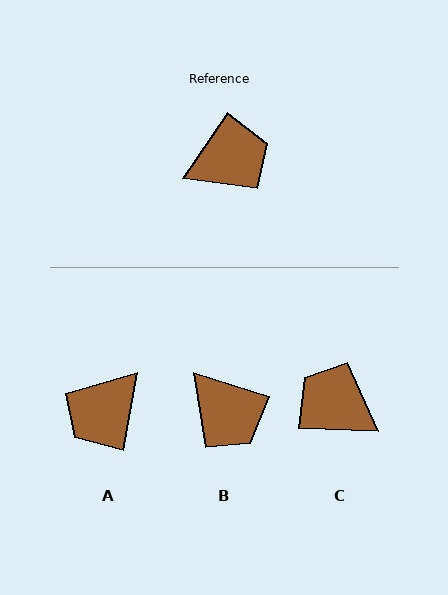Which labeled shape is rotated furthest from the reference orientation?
A, about 157 degrees away.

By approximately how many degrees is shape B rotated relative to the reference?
Approximately 74 degrees clockwise.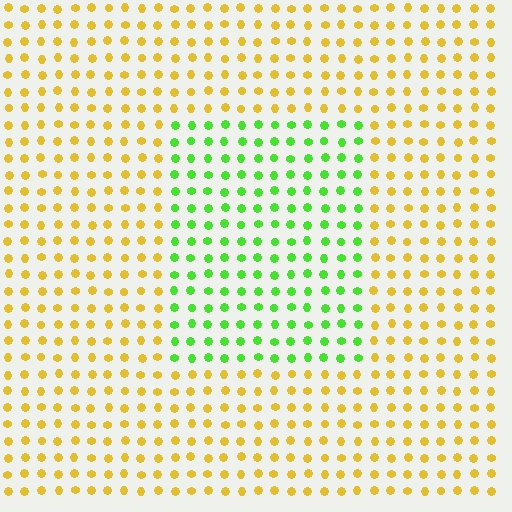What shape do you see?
I see a rectangle.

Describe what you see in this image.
The image is filled with small yellow elements in a uniform arrangement. A rectangle-shaped region is visible where the elements are tinted to a slightly different hue, forming a subtle color boundary.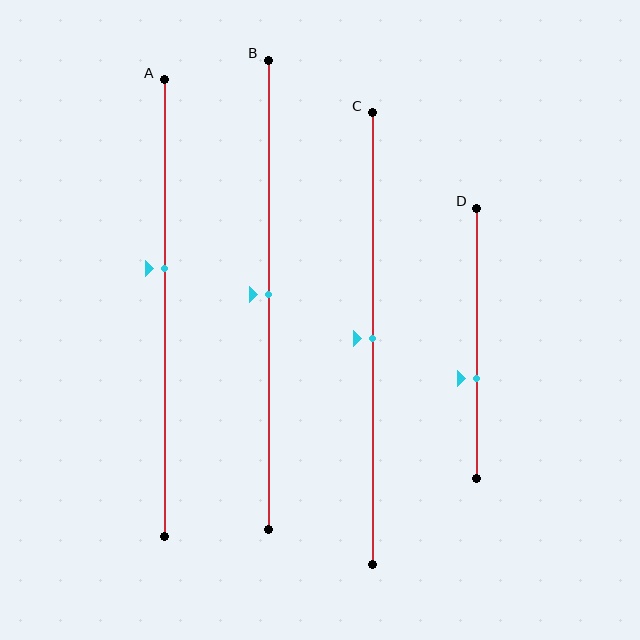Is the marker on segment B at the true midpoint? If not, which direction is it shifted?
Yes, the marker on segment B is at the true midpoint.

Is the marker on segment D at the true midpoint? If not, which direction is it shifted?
No, the marker on segment D is shifted downward by about 13% of the segment length.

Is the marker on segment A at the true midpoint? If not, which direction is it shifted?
No, the marker on segment A is shifted upward by about 9% of the segment length.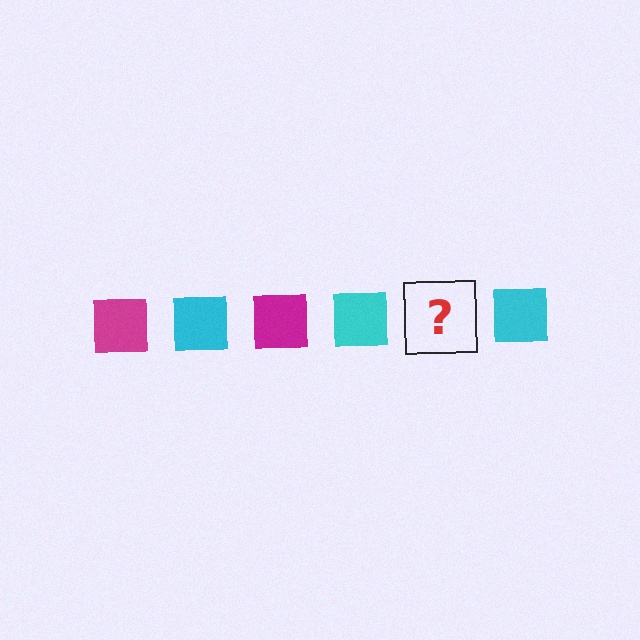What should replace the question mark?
The question mark should be replaced with a magenta square.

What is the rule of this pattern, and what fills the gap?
The rule is that the pattern cycles through magenta, cyan squares. The gap should be filled with a magenta square.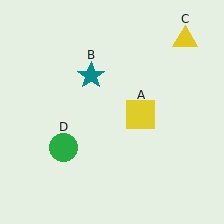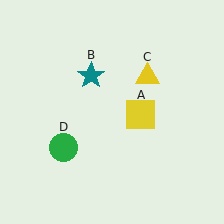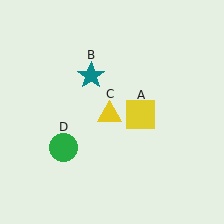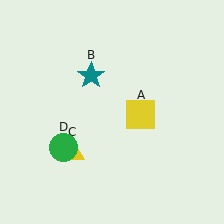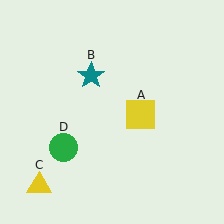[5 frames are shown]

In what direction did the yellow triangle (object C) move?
The yellow triangle (object C) moved down and to the left.